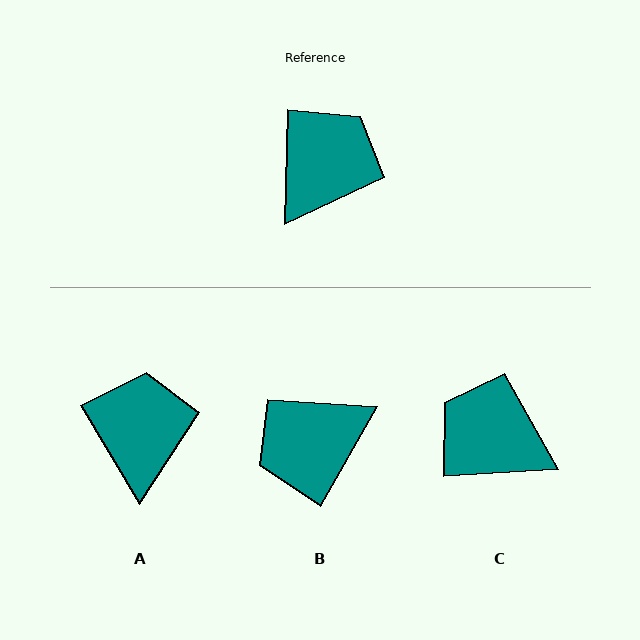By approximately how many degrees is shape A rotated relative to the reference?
Approximately 32 degrees counter-clockwise.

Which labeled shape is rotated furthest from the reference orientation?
B, about 151 degrees away.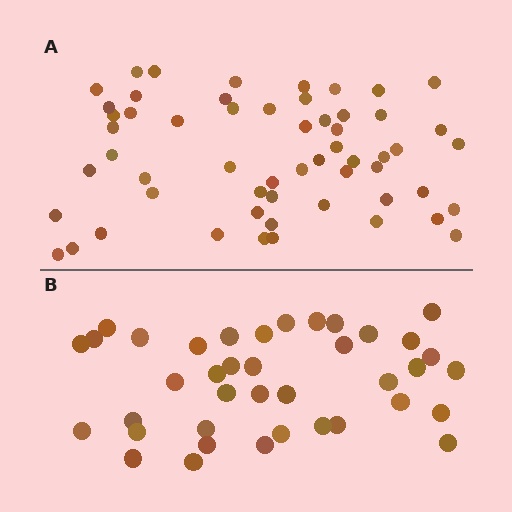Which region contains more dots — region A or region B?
Region A (the top region) has more dots.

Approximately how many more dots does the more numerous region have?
Region A has approximately 20 more dots than region B.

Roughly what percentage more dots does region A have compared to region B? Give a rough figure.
About 45% more.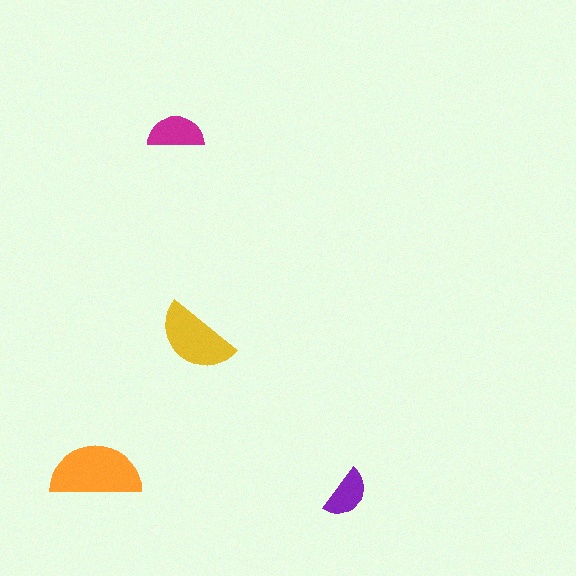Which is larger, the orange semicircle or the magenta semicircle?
The orange one.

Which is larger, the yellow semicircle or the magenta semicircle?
The yellow one.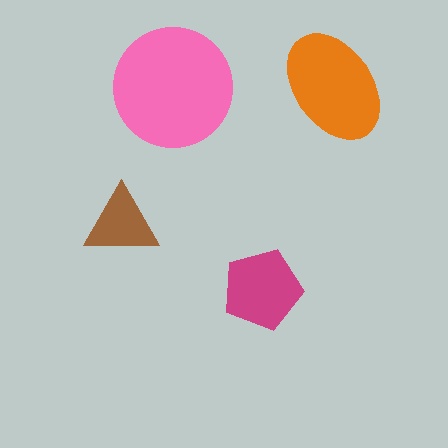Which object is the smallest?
The brown triangle.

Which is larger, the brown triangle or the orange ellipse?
The orange ellipse.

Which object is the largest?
The pink circle.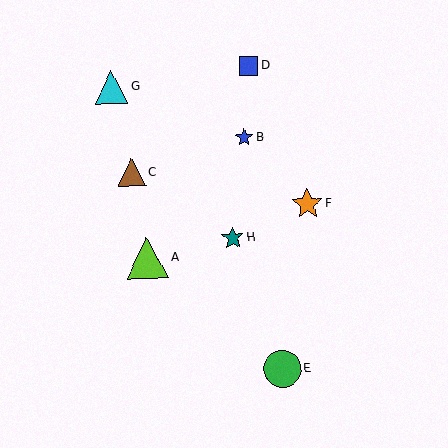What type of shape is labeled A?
Shape A is a lime triangle.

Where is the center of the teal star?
The center of the teal star is at (233, 238).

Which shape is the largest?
The lime triangle (labeled A) is the largest.